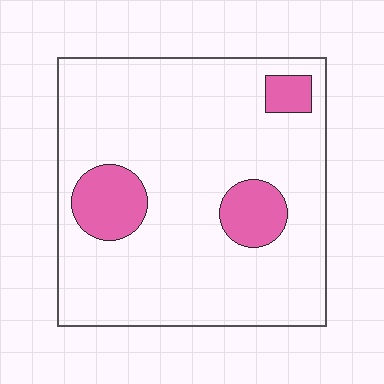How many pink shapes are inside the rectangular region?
3.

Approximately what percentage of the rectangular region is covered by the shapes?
Approximately 15%.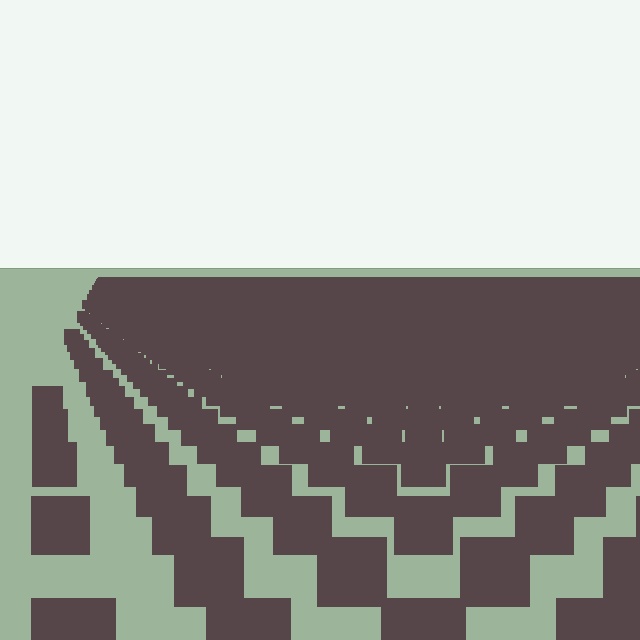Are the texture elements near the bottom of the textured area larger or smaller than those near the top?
Larger. Near the bottom, elements are closer to the viewer and appear at a bigger on-screen size.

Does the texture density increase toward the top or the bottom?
Density increases toward the top.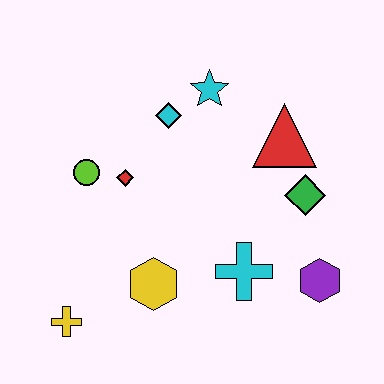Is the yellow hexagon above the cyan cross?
No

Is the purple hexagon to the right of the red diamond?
Yes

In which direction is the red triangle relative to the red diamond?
The red triangle is to the right of the red diamond.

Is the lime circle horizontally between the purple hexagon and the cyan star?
No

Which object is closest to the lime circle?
The red diamond is closest to the lime circle.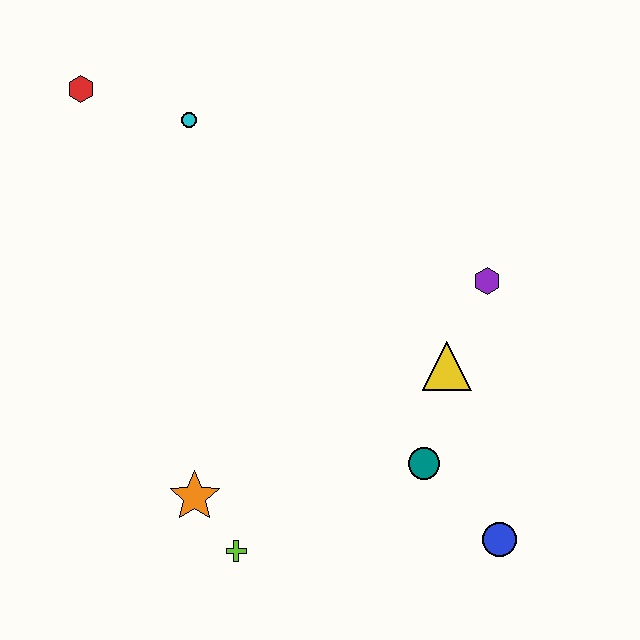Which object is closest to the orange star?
The lime cross is closest to the orange star.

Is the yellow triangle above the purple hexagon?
No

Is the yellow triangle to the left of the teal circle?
No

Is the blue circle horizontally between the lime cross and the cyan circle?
No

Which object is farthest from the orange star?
The red hexagon is farthest from the orange star.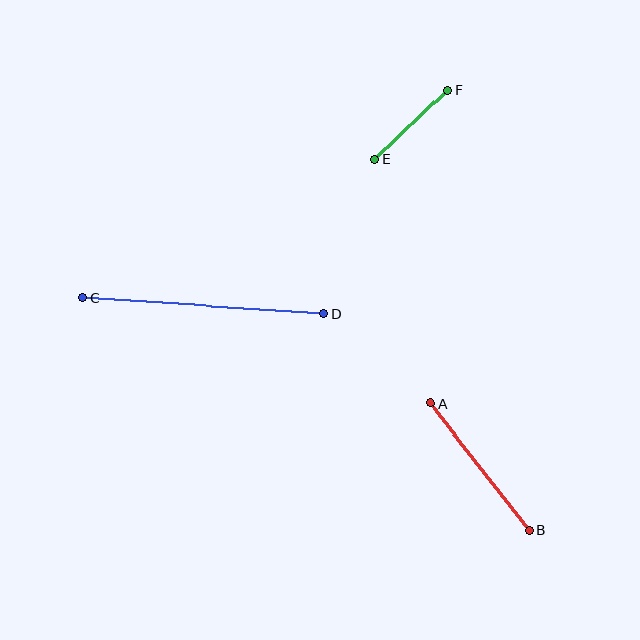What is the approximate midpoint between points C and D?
The midpoint is at approximately (203, 306) pixels.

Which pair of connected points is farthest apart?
Points C and D are farthest apart.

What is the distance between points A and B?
The distance is approximately 161 pixels.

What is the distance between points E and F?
The distance is approximately 101 pixels.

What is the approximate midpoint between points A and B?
The midpoint is at approximately (480, 467) pixels.